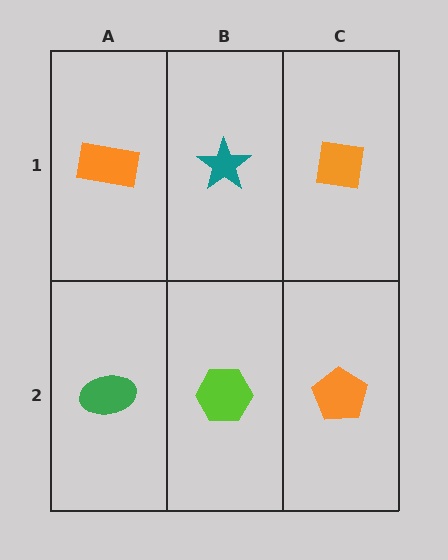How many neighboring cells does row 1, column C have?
2.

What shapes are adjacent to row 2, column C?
An orange square (row 1, column C), a lime hexagon (row 2, column B).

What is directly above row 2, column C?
An orange square.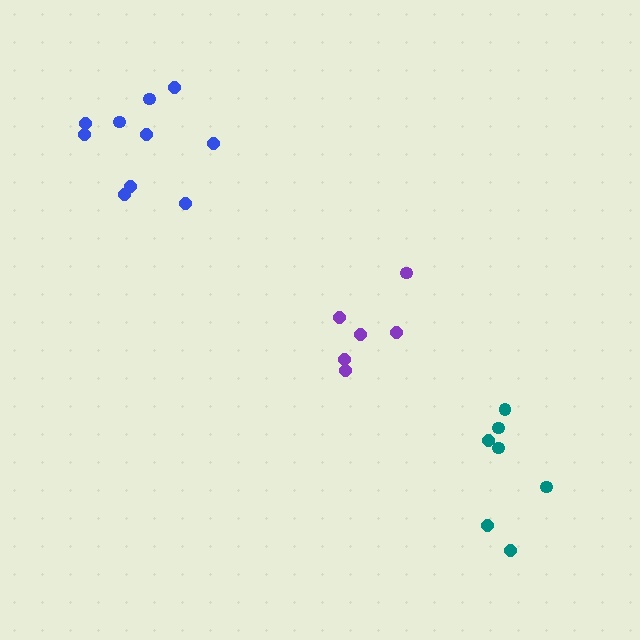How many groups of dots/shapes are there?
There are 3 groups.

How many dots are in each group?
Group 1: 6 dots, Group 2: 7 dots, Group 3: 10 dots (23 total).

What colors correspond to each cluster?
The clusters are colored: purple, teal, blue.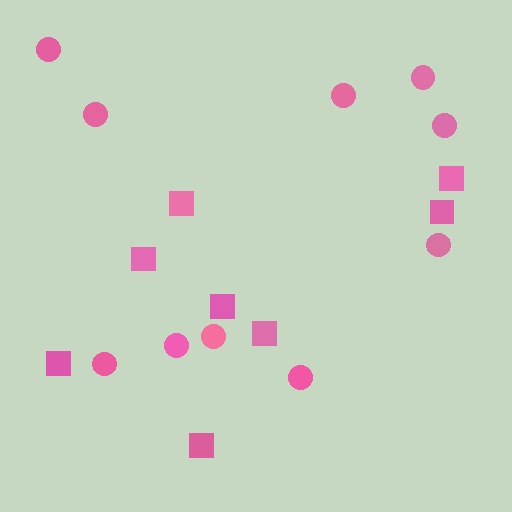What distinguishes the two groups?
There are 2 groups: one group of circles (10) and one group of squares (8).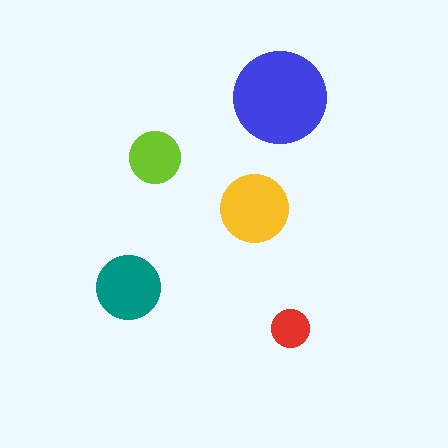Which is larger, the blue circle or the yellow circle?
The blue one.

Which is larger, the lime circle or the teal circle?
The teal one.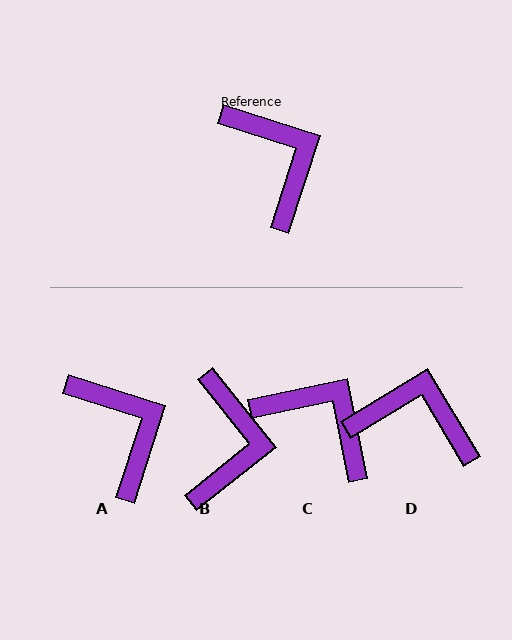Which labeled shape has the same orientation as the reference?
A.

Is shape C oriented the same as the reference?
No, it is off by about 29 degrees.